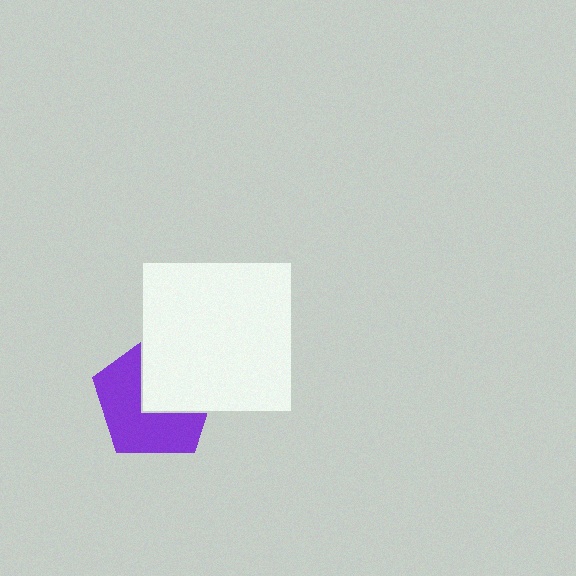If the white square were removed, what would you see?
You would see the complete purple pentagon.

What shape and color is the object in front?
The object in front is a white square.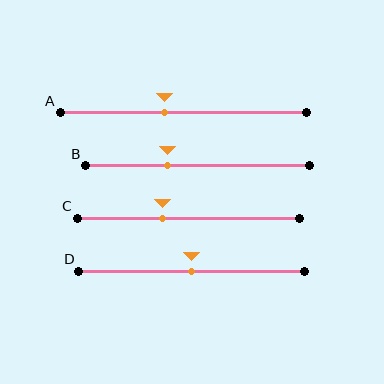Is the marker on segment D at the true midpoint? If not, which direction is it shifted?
Yes, the marker on segment D is at the true midpoint.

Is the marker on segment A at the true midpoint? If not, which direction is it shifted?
No, the marker on segment A is shifted to the left by about 7% of the segment length.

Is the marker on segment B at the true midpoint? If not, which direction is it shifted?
No, the marker on segment B is shifted to the left by about 13% of the segment length.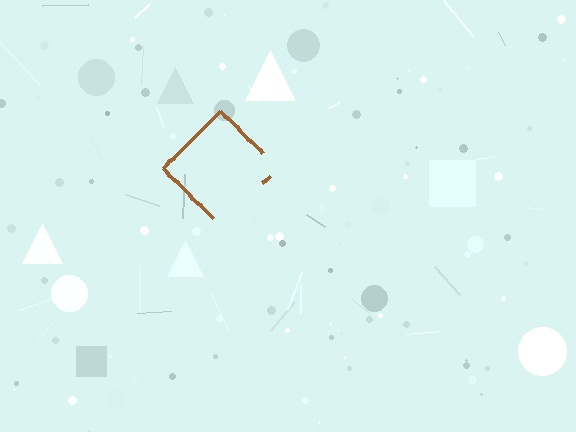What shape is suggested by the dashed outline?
The dashed outline suggests a diamond.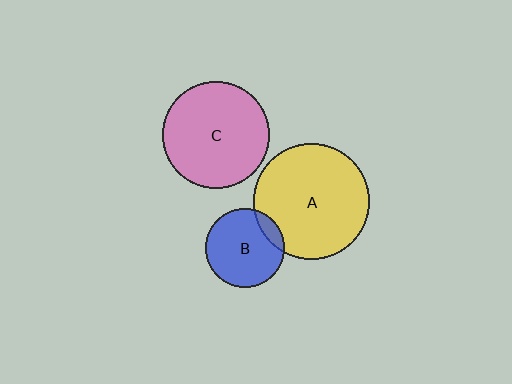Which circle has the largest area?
Circle A (yellow).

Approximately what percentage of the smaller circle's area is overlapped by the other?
Approximately 15%.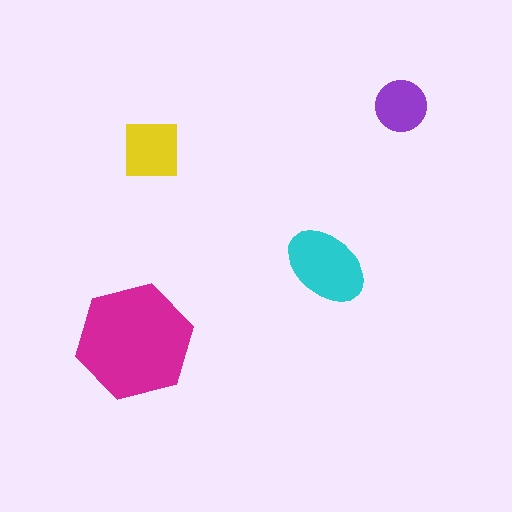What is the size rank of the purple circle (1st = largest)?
4th.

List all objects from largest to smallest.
The magenta hexagon, the cyan ellipse, the yellow square, the purple circle.